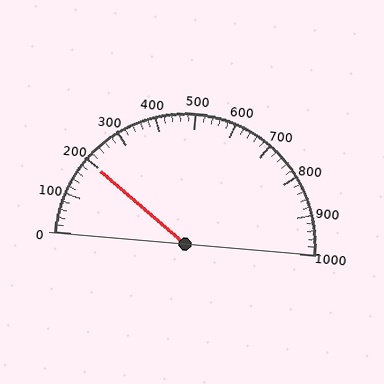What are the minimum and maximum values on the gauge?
The gauge ranges from 0 to 1000.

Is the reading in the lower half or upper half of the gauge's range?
The reading is in the lower half of the range (0 to 1000).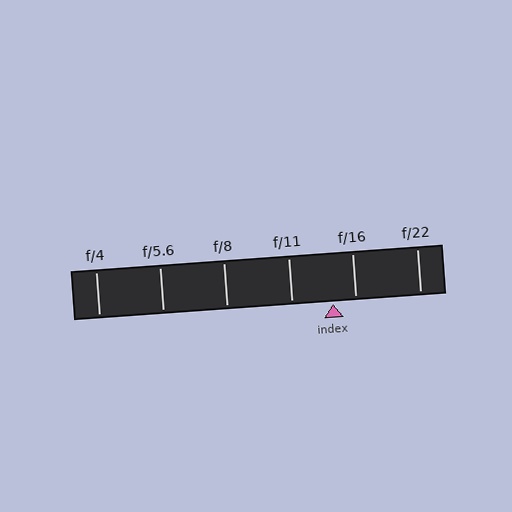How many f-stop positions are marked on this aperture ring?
There are 6 f-stop positions marked.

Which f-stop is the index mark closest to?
The index mark is closest to f/16.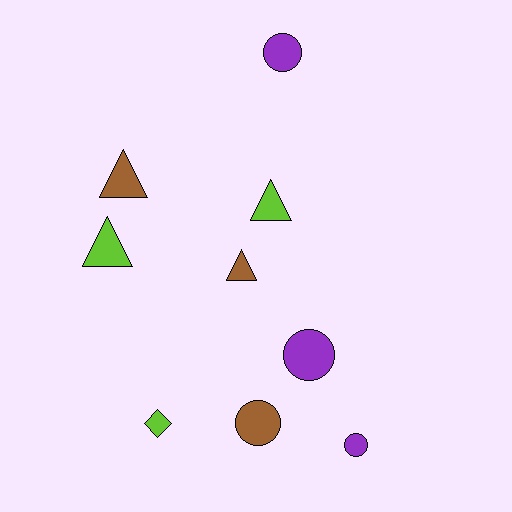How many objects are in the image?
There are 9 objects.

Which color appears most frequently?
Brown, with 3 objects.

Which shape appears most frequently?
Triangle, with 4 objects.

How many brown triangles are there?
There are 2 brown triangles.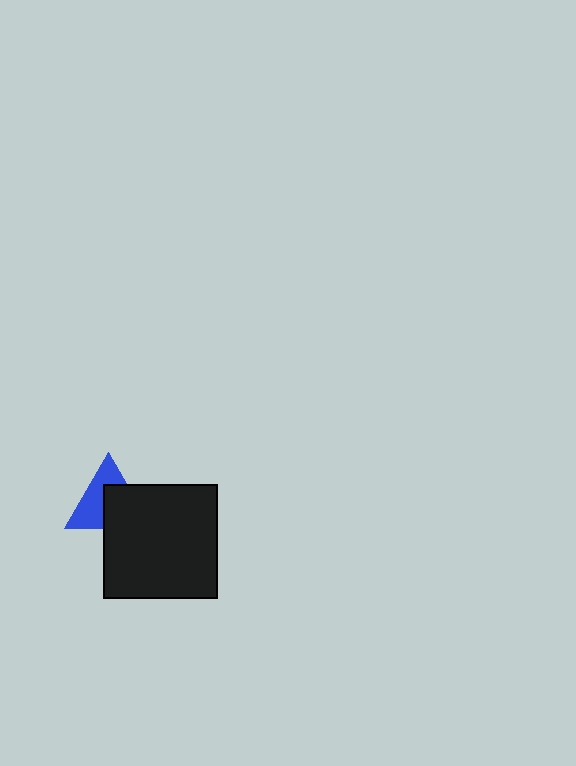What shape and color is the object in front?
The object in front is a black square.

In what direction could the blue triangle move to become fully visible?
The blue triangle could move toward the upper-left. That would shift it out from behind the black square entirely.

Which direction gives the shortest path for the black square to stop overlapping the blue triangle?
Moving toward the lower-right gives the shortest separation.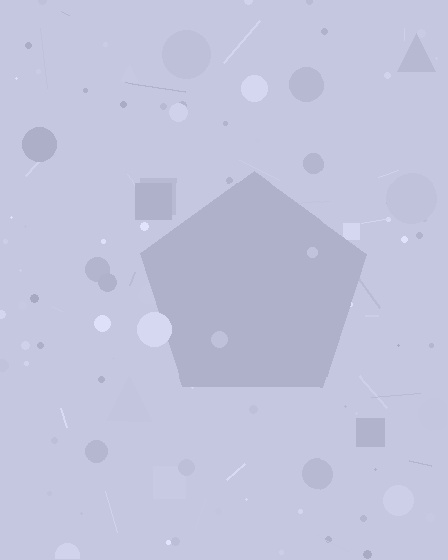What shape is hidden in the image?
A pentagon is hidden in the image.